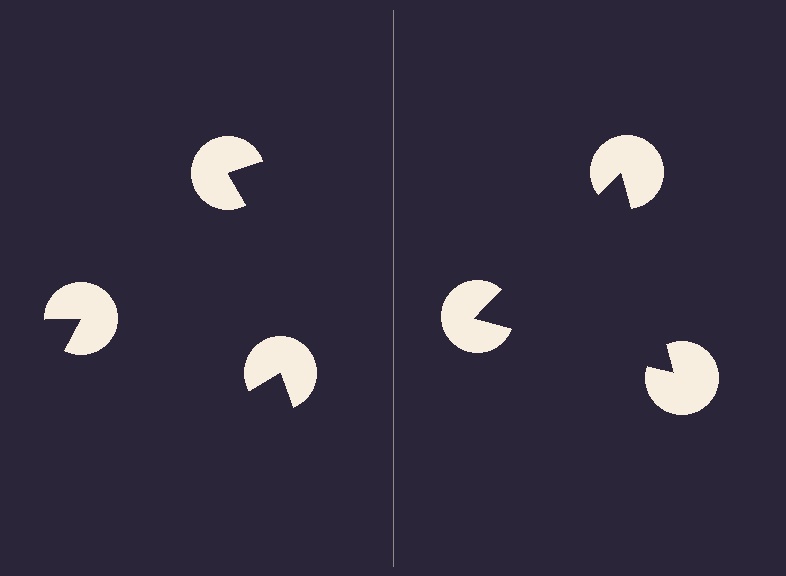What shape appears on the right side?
An illusory triangle.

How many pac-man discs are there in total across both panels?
6 — 3 on each side.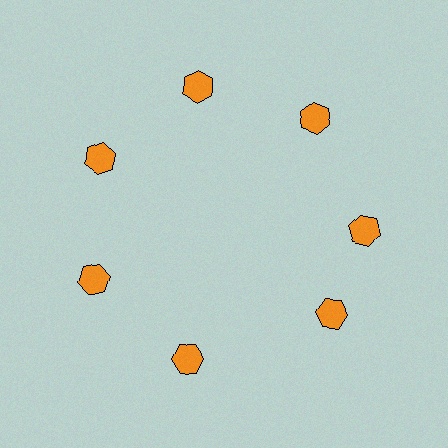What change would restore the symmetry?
The symmetry would be restored by rotating it back into even spacing with its neighbors so that all 7 hexagons sit at equal angles and equal distance from the center.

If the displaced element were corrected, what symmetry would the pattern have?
It would have 7-fold rotational symmetry — the pattern would map onto itself every 51 degrees.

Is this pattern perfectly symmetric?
No. The 7 orange hexagons are arranged in a ring, but one element near the 5 o'clock position is rotated out of alignment along the ring, breaking the 7-fold rotational symmetry.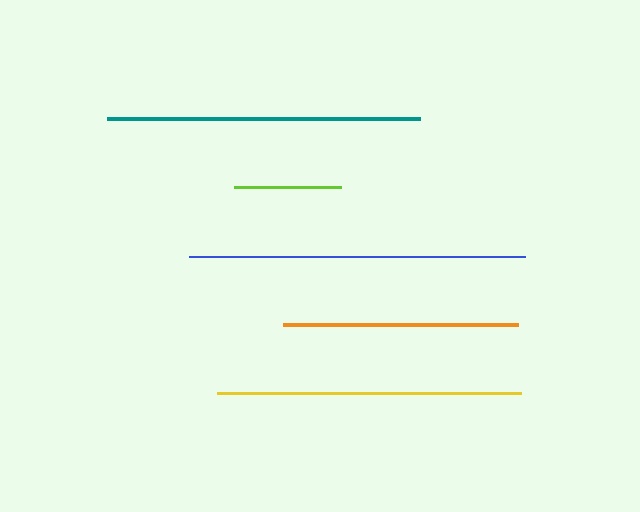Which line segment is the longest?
The blue line is the longest at approximately 337 pixels.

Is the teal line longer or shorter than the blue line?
The blue line is longer than the teal line.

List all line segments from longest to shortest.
From longest to shortest: blue, teal, yellow, orange, lime.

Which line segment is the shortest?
The lime line is the shortest at approximately 107 pixels.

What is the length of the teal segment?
The teal segment is approximately 313 pixels long.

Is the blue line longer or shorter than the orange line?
The blue line is longer than the orange line.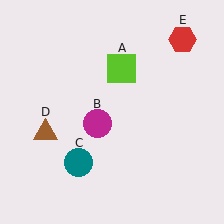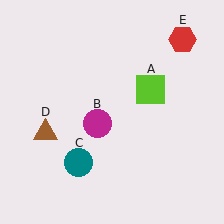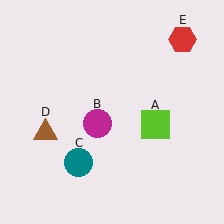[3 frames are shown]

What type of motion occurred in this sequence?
The lime square (object A) rotated clockwise around the center of the scene.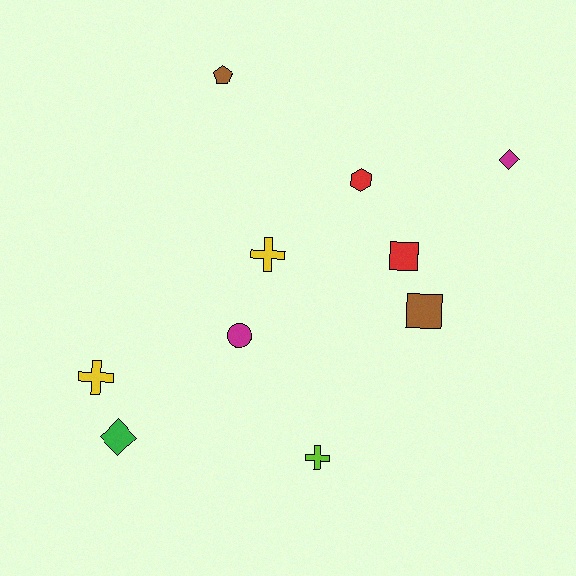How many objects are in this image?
There are 10 objects.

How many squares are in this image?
There are 2 squares.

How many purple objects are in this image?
There are no purple objects.